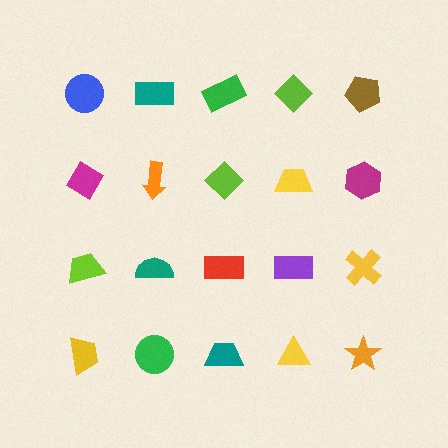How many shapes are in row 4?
5 shapes.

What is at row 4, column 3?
A teal trapezoid.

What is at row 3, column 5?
A yellow cross.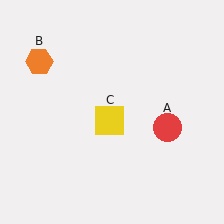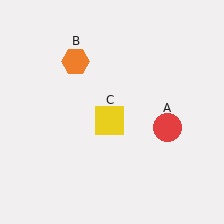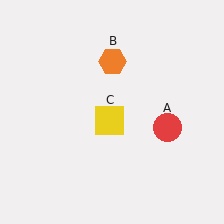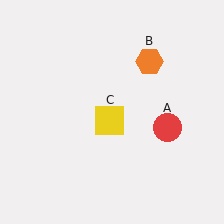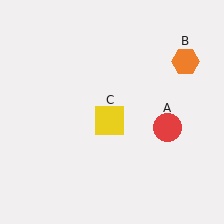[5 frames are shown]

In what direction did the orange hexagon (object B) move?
The orange hexagon (object B) moved right.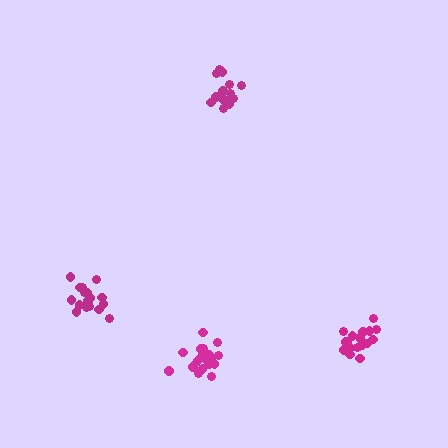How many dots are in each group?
Group 1: 17 dots, Group 2: 18 dots, Group 3: 21 dots, Group 4: 18 dots (74 total).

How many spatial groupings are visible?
There are 4 spatial groupings.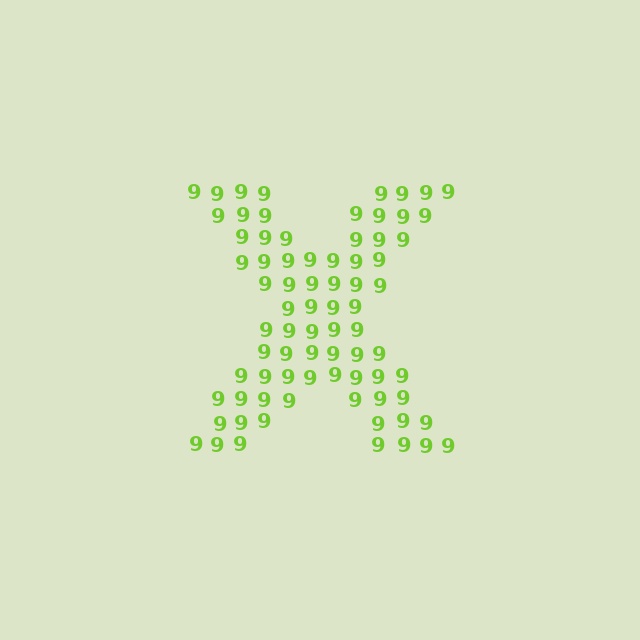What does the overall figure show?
The overall figure shows the letter X.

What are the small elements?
The small elements are digit 9's.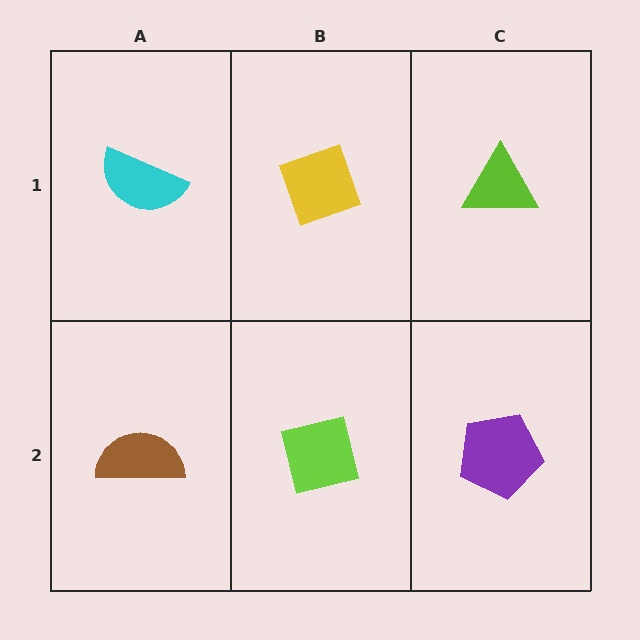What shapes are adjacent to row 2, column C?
A lime triangle (row 1, column C), a lime square (row 2, column B).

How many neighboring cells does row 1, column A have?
2.